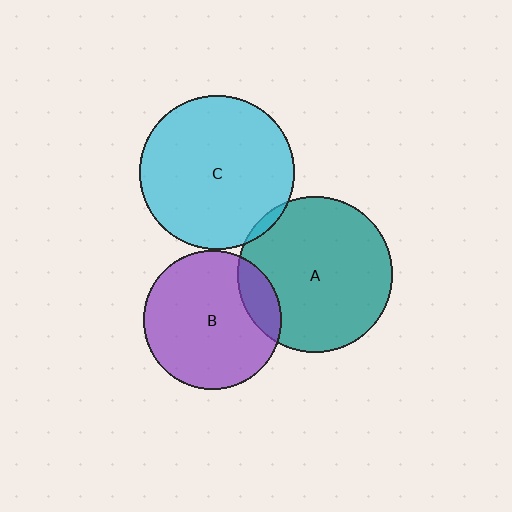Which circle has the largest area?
Circle A (teal).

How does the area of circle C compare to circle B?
Approximately 1.2 times.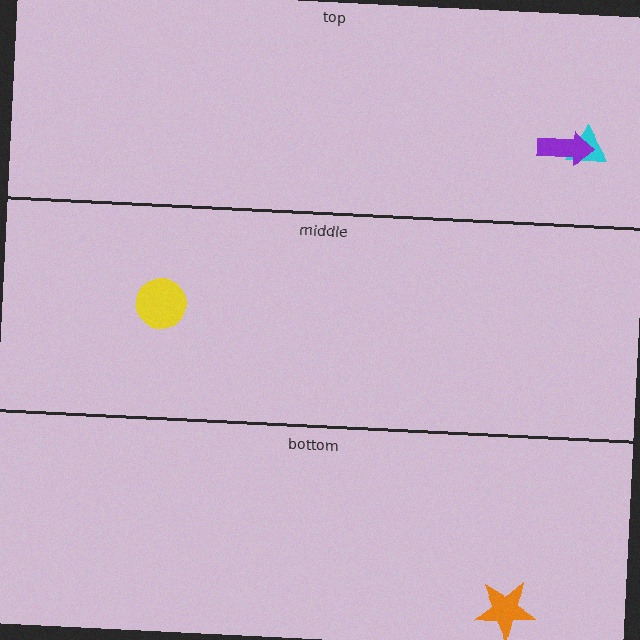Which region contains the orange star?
The bottom region.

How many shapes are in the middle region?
1.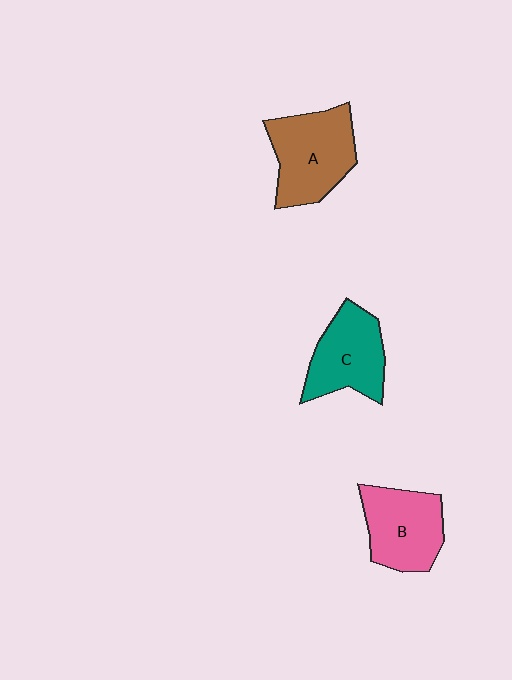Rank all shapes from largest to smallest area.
From largest to smallest: A (brown), B (pink), C (teal).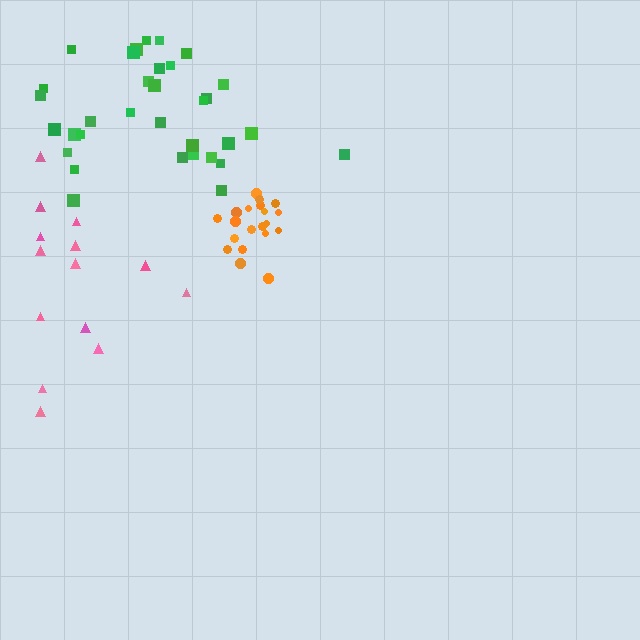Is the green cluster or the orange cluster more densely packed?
Orange.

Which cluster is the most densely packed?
Orange.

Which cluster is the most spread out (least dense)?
Pink.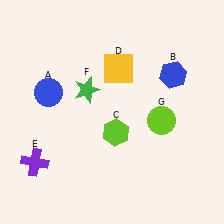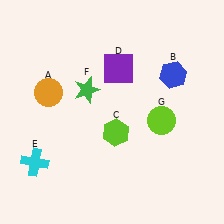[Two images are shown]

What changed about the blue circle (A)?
In Image 1, A is blue. In Image 2, it changed to orange.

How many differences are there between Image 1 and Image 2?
There are 3 differences between the two images.